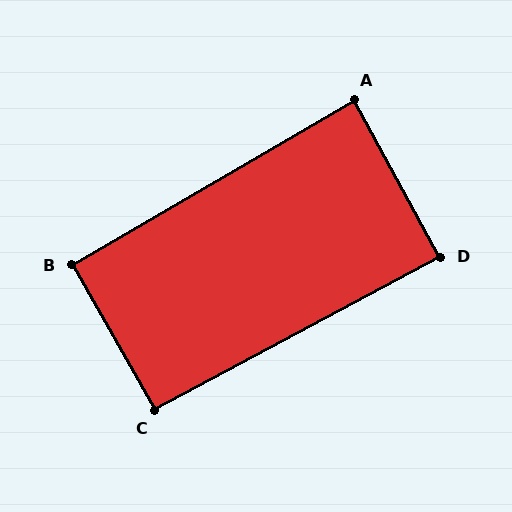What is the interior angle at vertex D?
Approximately 89 degrees (approximately right).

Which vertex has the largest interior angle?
C, at approximately 92 degrees.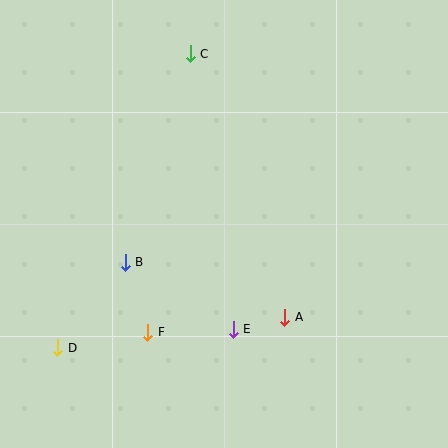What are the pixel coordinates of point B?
Point B is at (125, 262).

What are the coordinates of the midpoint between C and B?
The midpoint between C and B is at (158, 158).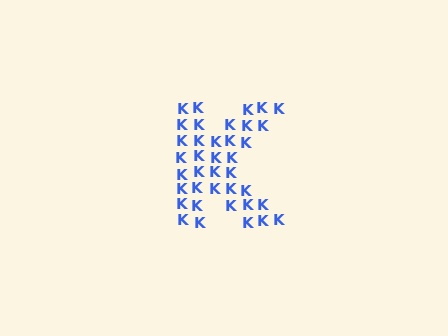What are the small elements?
The small elements are letter K's.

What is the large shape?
The large shape is the letter K.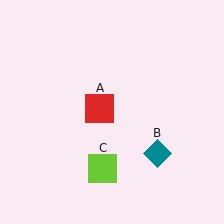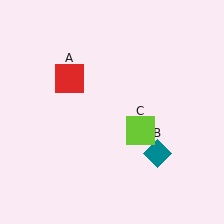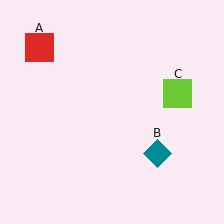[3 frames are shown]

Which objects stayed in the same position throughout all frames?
Teal diamond (object B) remained stationary.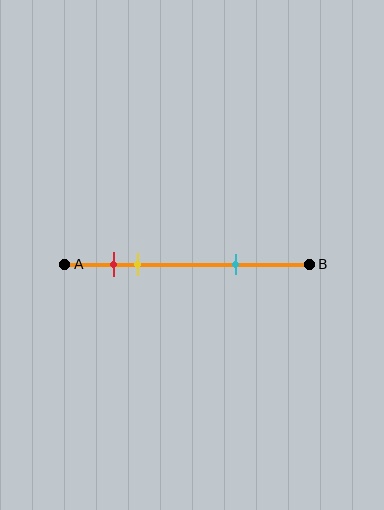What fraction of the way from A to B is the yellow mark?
The yellow mark is approximately 30% (0.3) of the way from A to B.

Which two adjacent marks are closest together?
The red and yellow marks are the closest adjacent pair.